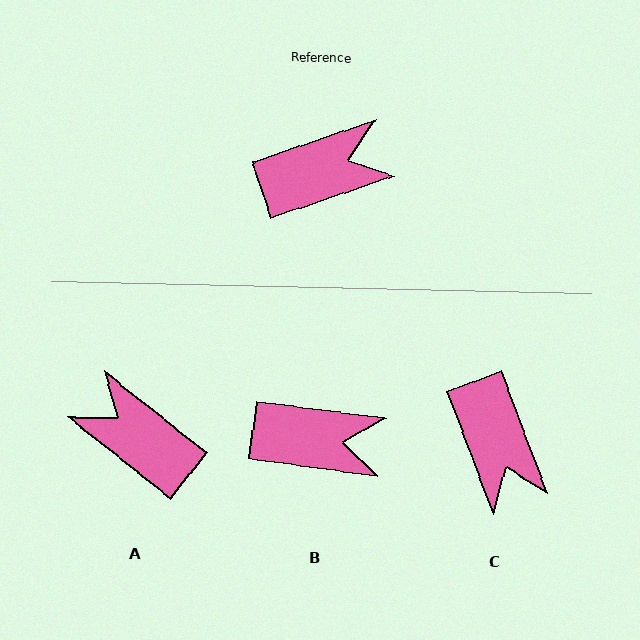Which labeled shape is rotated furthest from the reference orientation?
A, about 123 degrees away.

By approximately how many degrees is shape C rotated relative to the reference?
Approximately 88 degrees clockwise.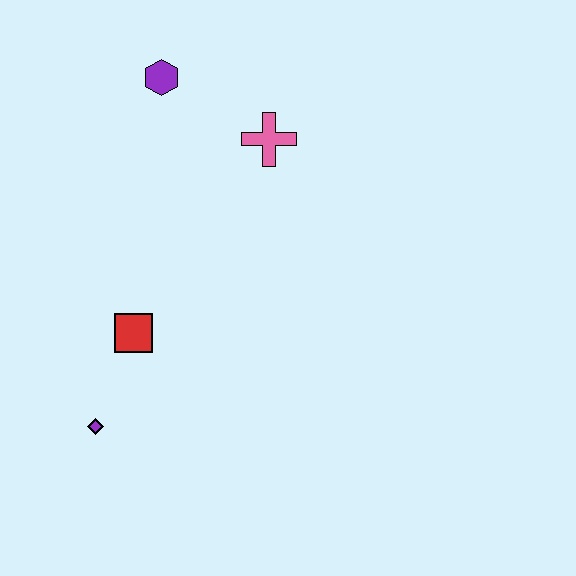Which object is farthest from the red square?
The purple hexagon is farthest from the red square.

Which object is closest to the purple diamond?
The red square is closest to the purple diamond.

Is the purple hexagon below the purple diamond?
No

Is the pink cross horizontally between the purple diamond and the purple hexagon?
No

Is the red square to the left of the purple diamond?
No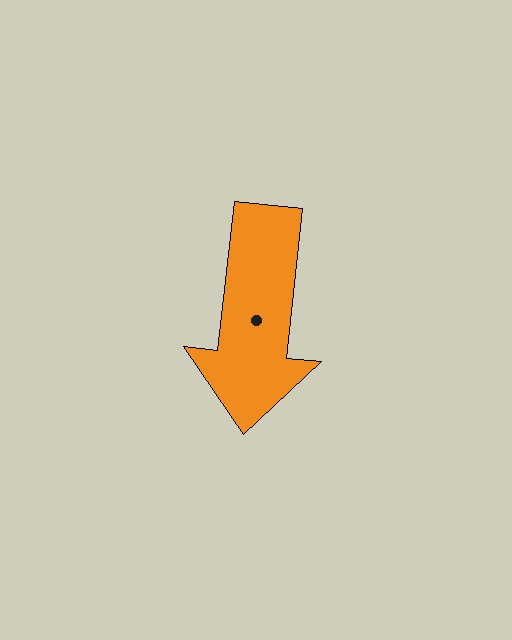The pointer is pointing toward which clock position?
Roughly 6 o'clock.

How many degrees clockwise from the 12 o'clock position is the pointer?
Approximately 186 degrees.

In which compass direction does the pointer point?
South.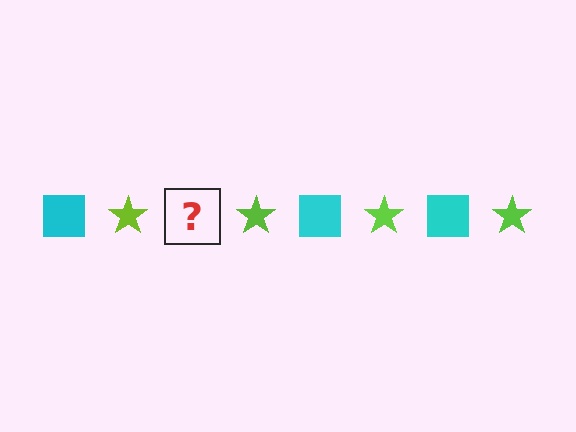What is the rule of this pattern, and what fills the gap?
The rule is that the pattern alternates between cyan square and lime star. The gap should be filled with a cyan square.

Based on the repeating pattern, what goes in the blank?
The blank should be a cyan square.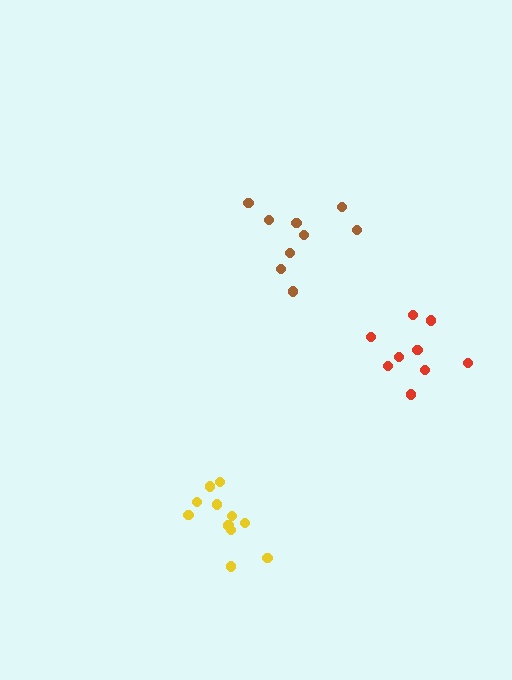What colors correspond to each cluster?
The clusters are colored: red, yellow, brown.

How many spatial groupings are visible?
There are 3 spatial groupings.